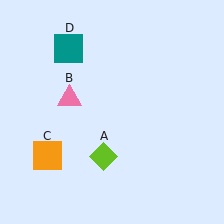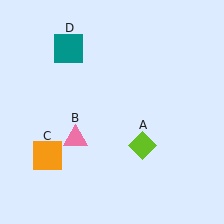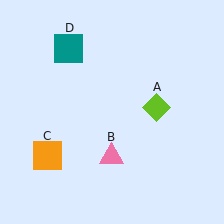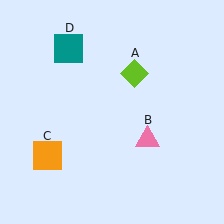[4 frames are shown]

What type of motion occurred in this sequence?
The lime diamond (object A), pink triangle (object B) rotated counterclockwise around the center of the scene.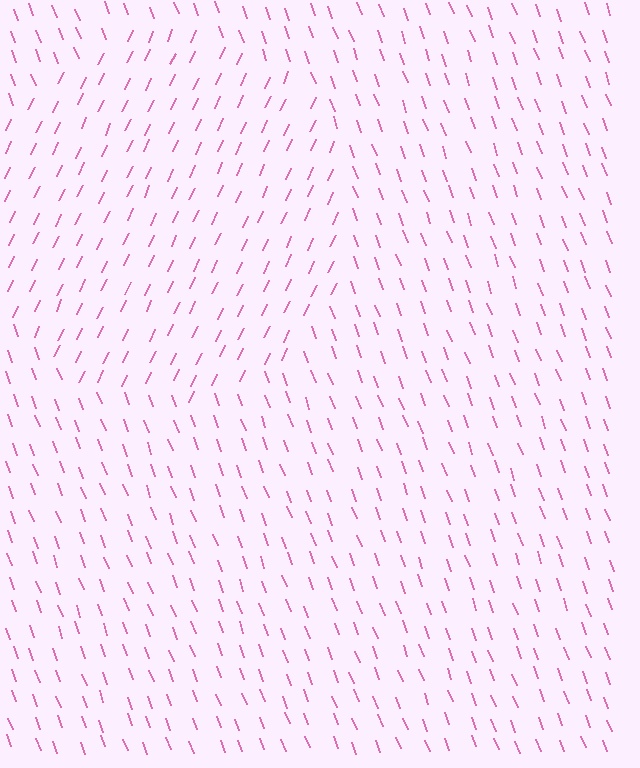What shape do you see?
I see a circle.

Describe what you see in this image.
The image is filled with small pink line segments. A circle region in the image has lines oriented differently from the surrounding lines, creating a visible texture boundary.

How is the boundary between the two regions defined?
The boundary is defined purely by a change in line orientation (approximately 45 degrees difference). All lines are the same color and thickness.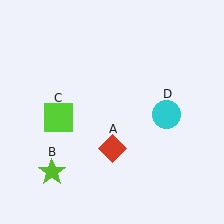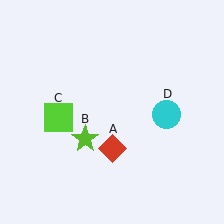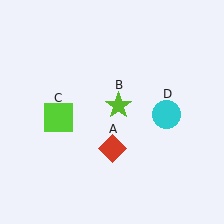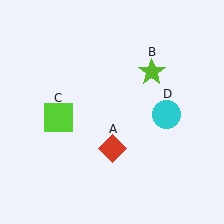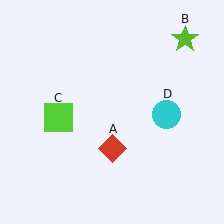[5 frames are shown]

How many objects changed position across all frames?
1 object changed position: lime star (object B).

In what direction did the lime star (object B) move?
The lime star (object B) moved up and to the right.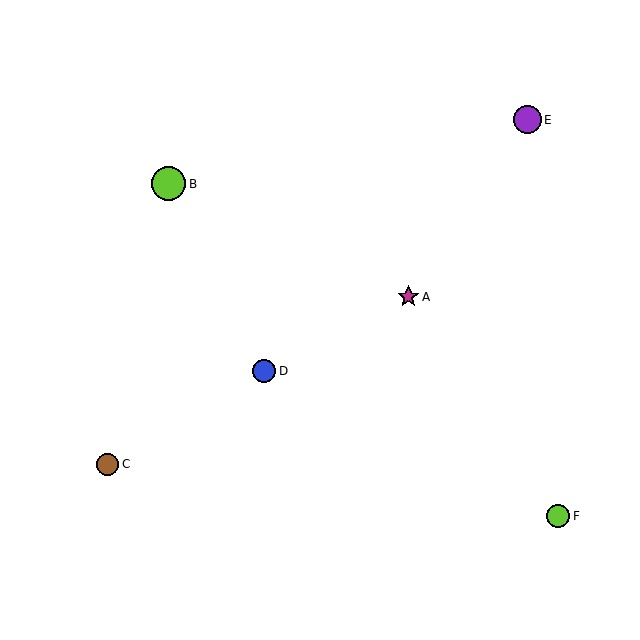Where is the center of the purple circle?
The center of the purple circle is at (527, 120).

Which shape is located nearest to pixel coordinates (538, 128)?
The purple circle (labeled E) at (527, 120) is nearest to that location.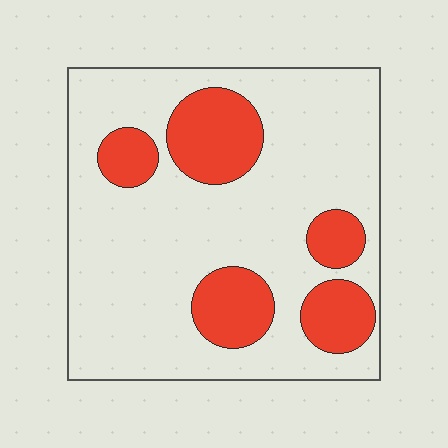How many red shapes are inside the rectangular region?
5.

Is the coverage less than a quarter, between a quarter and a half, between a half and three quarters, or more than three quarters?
Less than a quarter.